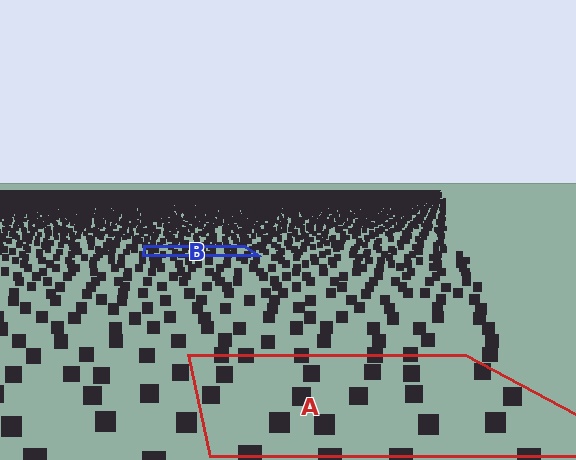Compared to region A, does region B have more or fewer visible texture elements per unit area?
Region B has more texture elements per unit area — they are packed more densely because it is farther away.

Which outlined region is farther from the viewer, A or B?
Region B is farther from the viewer — the texture elements inside it appear smaller and more densely packed.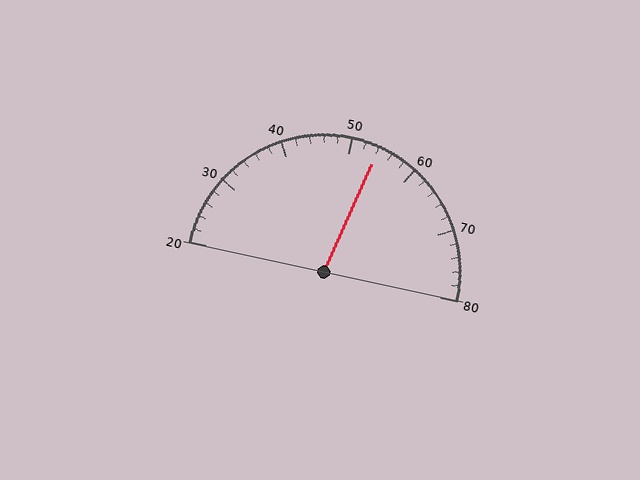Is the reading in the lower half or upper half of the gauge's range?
The reading is in the upper half of the range (20 to 80).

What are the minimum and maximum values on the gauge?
The gauge ranges from 20 to 80.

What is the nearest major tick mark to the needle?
The nearest major tick mark is 50.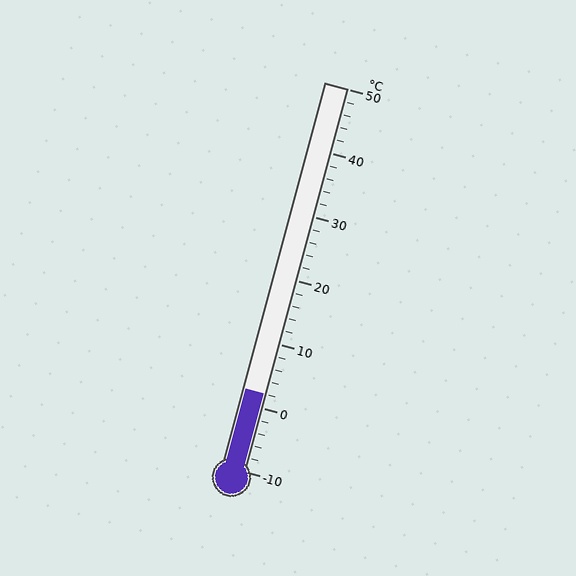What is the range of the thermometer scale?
The thermometer scale ranges from -10°C to 50°C.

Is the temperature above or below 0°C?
The temperature is above 0°C.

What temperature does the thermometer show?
The thermometer shows approximately 2°C.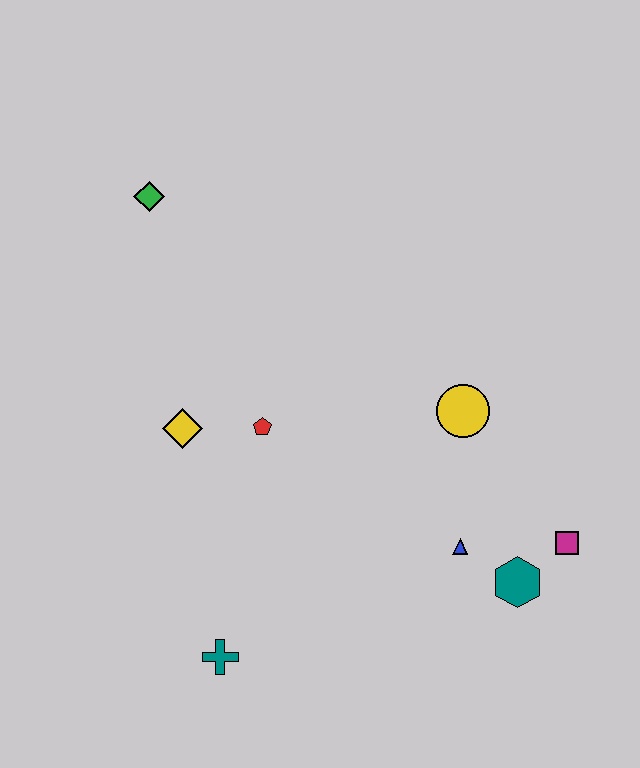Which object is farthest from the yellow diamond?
The magenta square is farthest from the yellow diamond.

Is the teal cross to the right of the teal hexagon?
No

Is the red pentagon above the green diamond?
No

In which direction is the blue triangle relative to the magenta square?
The blue triangle is to the left of the magenta square.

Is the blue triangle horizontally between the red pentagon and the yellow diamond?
No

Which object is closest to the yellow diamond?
The red pentagon is closest to the yellow diamond.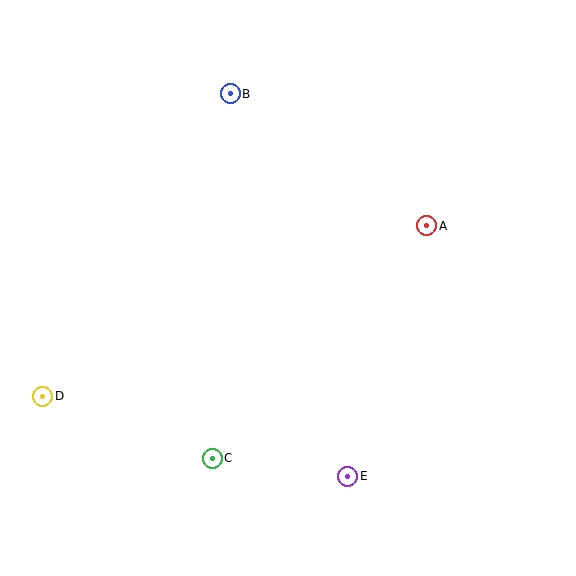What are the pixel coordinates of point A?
Point A is at (427, 226).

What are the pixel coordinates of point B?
Point B is at (230, 94).